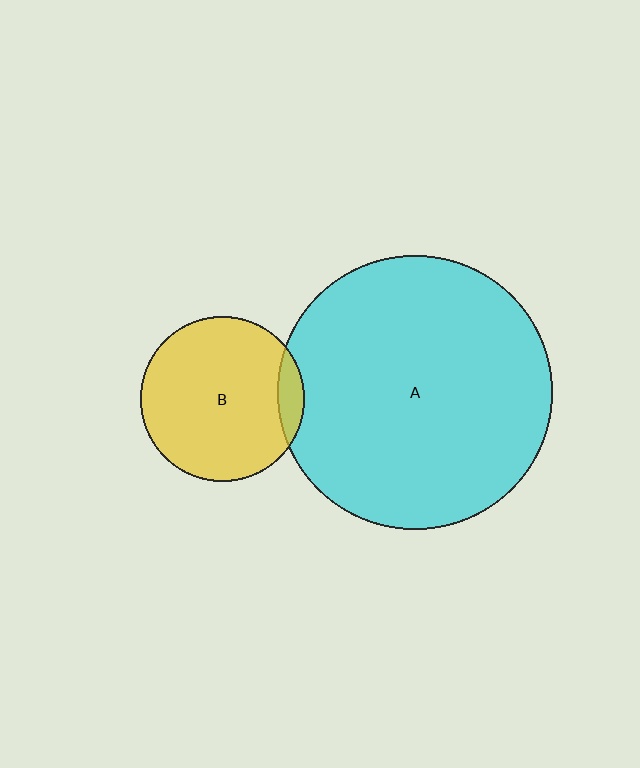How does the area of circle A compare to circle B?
Approximately 2.8 times.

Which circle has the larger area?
Circle A (cyan).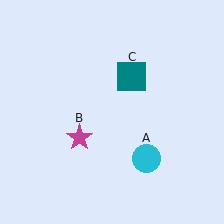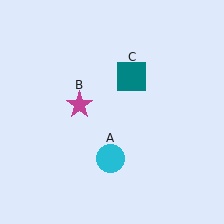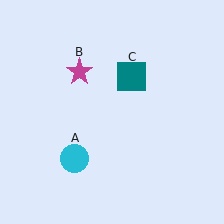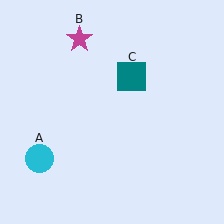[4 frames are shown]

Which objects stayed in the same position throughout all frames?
Teal square (object C) remained stationary.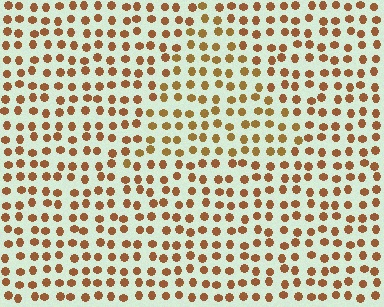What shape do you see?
I see a triangle.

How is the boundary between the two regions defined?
The boundary is defined purely by a slight shift in hue (about 16 degrees). Spacing, size, and orientation are identical on both sides.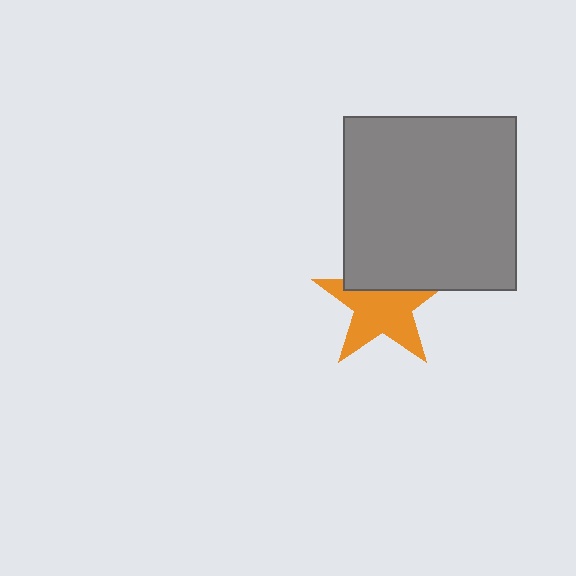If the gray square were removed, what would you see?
You would see the complete orange star.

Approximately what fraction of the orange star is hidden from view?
Roughly 33% of the orange star is hidden behind the gray square.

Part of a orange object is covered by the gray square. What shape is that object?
It is a star.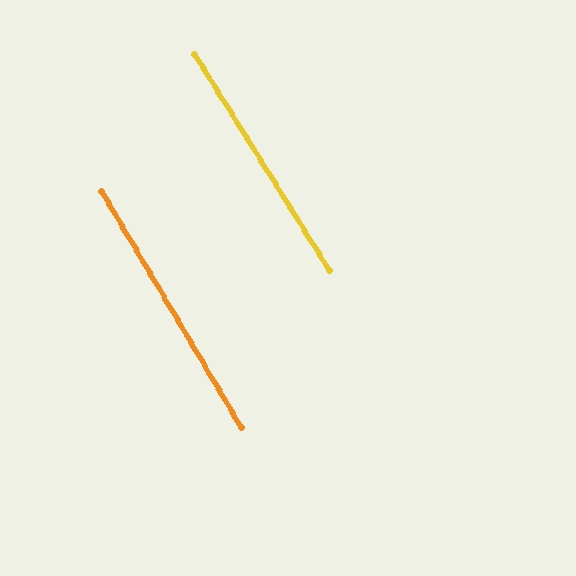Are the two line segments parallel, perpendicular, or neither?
Parallel — their directions differ by only 1.3°.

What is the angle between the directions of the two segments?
Approximately 1 degree.